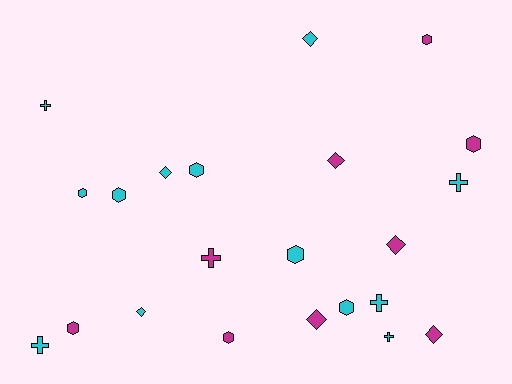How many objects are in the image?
There are 22 objects.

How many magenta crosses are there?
There is 1 magenta cross.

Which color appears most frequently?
Cyan, with 13 objects.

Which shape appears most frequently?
Hexagon, with 9 objects.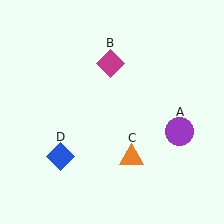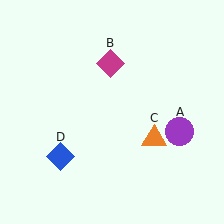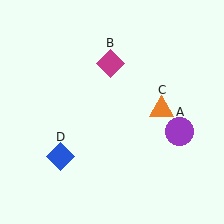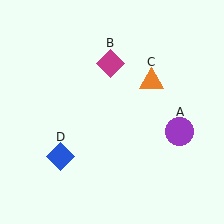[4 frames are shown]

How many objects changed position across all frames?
1 object changed position: orange triangle (object C).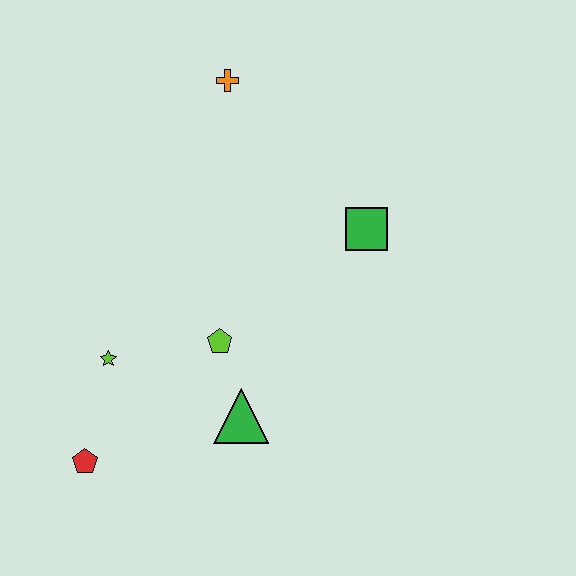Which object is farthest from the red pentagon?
The orange cross is farthest from the red pentagon.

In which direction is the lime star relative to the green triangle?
The lime star is to the left of the green triangle.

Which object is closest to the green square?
The lime pentagon is closest to the green square.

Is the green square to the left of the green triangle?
No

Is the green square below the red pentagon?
No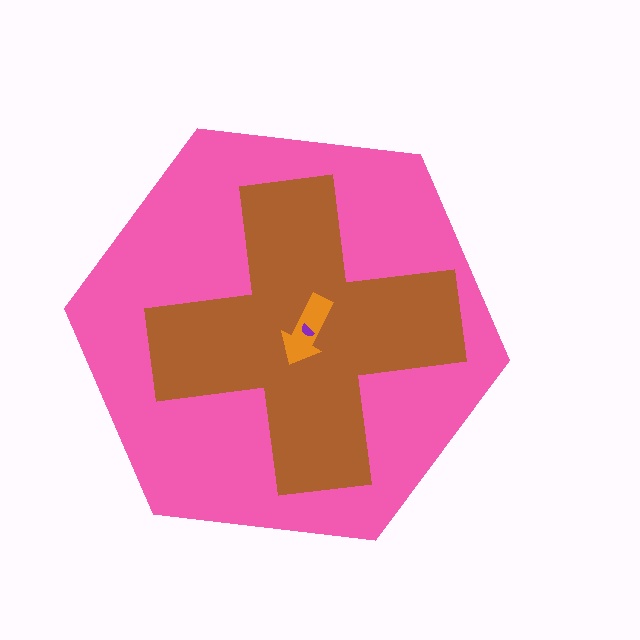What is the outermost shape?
The pink hexagon.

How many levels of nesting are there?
4.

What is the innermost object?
The purple semicircle.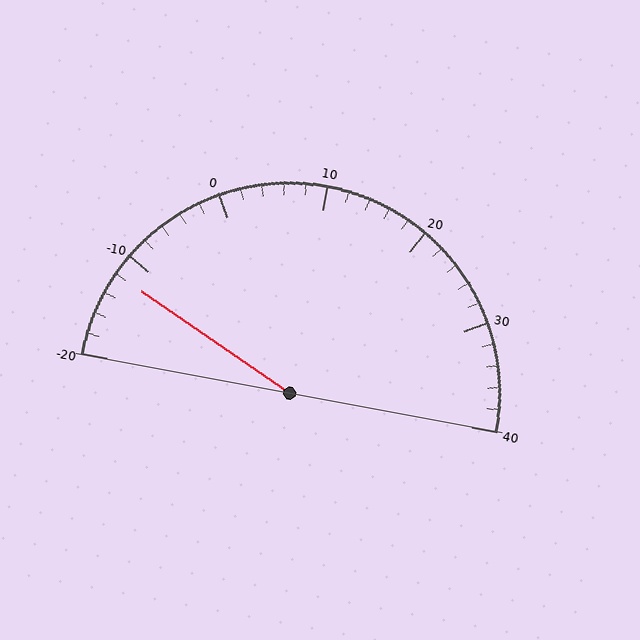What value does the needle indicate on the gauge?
The needle indicates approximately -12.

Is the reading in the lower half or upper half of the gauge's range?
The reading is in the lower half of the range (-20 to 40).